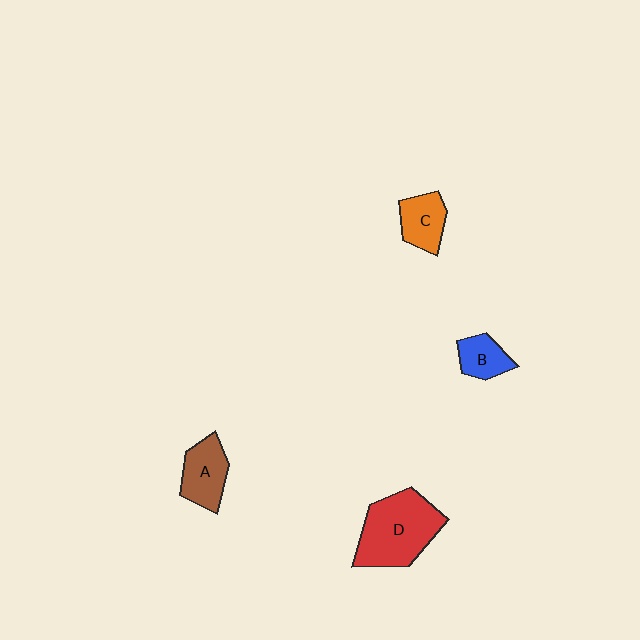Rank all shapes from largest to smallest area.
From largest to smallest: D (red), A (brown), C (orange), B (blue).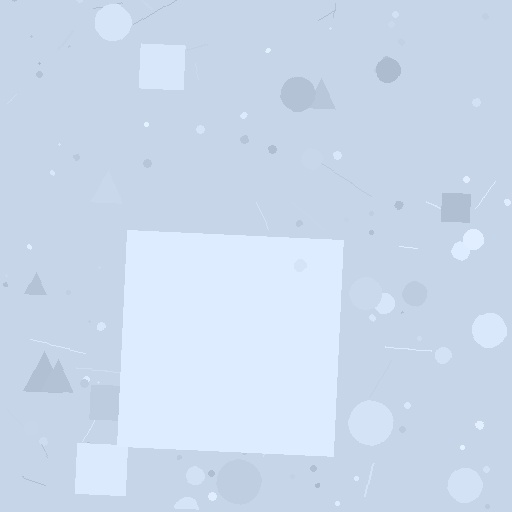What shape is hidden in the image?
A square is hidden in the image.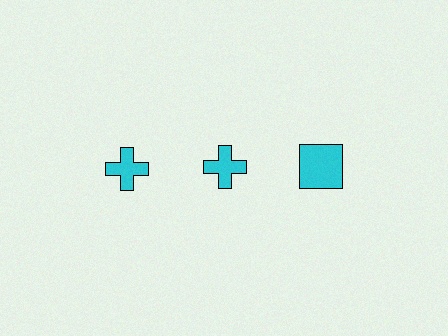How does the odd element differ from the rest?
It has a different shape: square instead of cross.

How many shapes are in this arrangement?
There are 3 shapes arranged in a grid pattern.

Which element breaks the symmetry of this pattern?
The cyan square in the top row, center column breaks the symmetry. All other shapes are cyan crosses.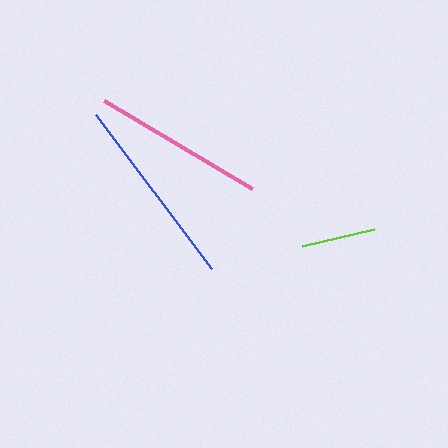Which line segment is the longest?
The blue line is the longest at approximately 192 pixels.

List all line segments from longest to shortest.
From longest to shortest: blue, pink, lime.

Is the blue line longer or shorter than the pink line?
The blue line is longer than the pink line.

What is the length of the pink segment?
The pink segment is approximately 172 pixels long.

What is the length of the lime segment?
The lime segment is approximately 75 pixels long.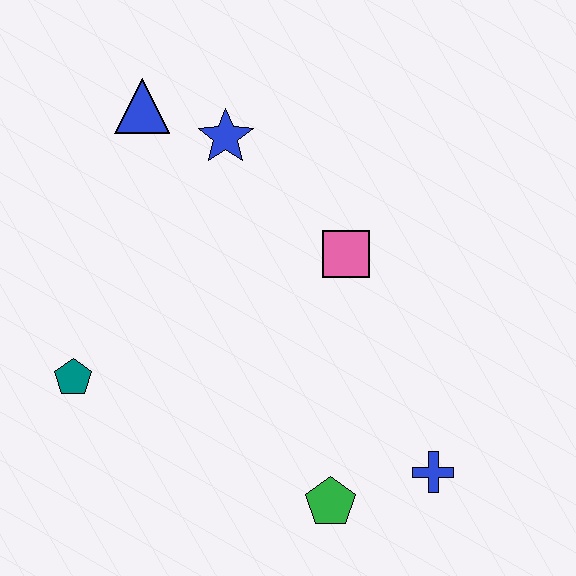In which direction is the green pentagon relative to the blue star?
The green pentagon is below the blue star.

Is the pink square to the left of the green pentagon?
No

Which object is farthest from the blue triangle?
The blue cross is farthest from the blue triangle.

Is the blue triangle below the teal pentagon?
No